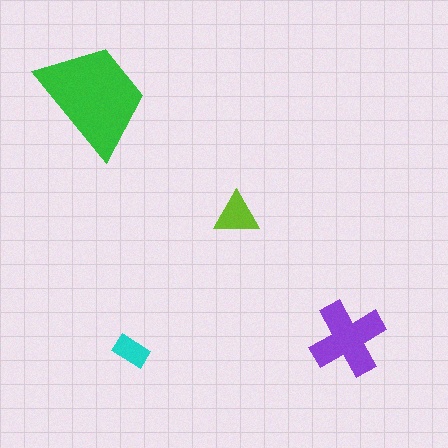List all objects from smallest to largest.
The cyan rectangle, the lime triangle, the purple cross, the green trapezoid.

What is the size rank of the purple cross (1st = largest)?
2nd.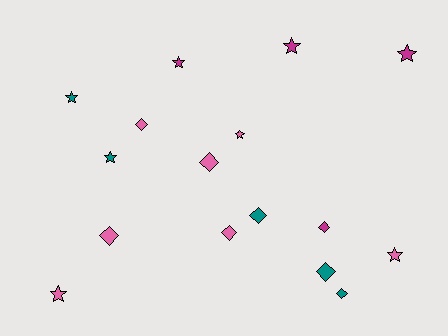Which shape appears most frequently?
Diamond, with 8 objects.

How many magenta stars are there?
There are 3 magenta stars.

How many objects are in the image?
There are 16 objects.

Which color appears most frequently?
Pink, with 7 objects.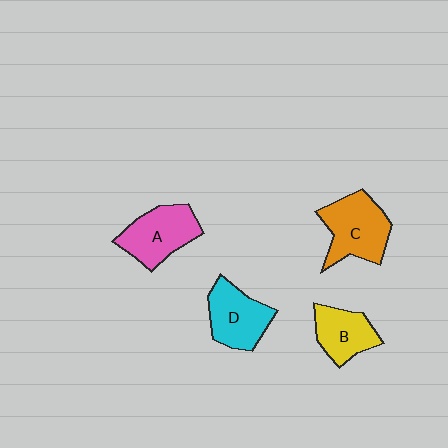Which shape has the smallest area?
Shape B (yellow).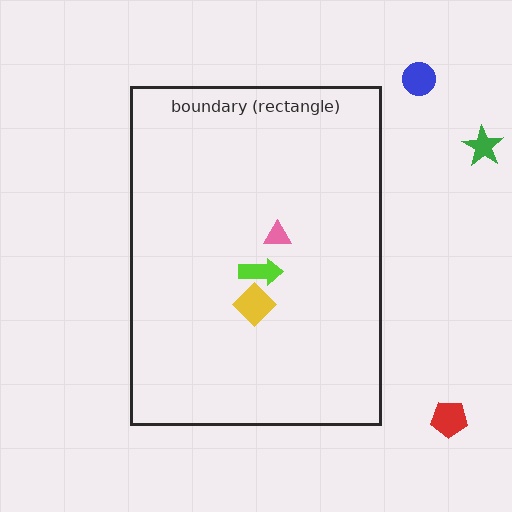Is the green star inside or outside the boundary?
Outside.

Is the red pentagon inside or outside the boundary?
Outside.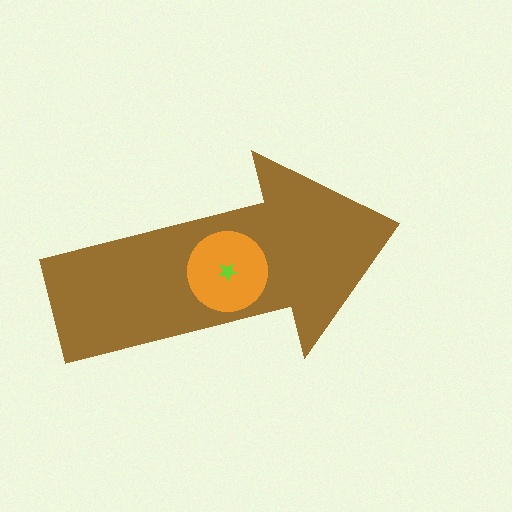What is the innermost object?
The lime star.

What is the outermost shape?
The brown arrow.